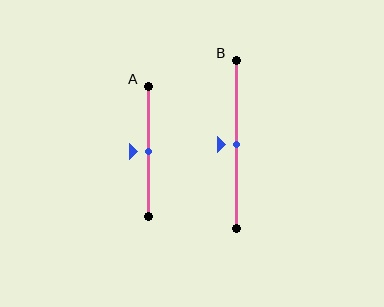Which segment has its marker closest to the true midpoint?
Segment A has its marker closest to the true midpoint.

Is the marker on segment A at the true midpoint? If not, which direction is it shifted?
Yes, the marker on segment A is at the true midpoint.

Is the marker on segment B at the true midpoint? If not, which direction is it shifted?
Yes, the marker on segment B is at the true midpoint.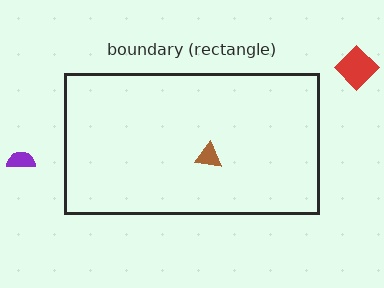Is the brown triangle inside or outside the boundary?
Inside.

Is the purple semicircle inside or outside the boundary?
Outside.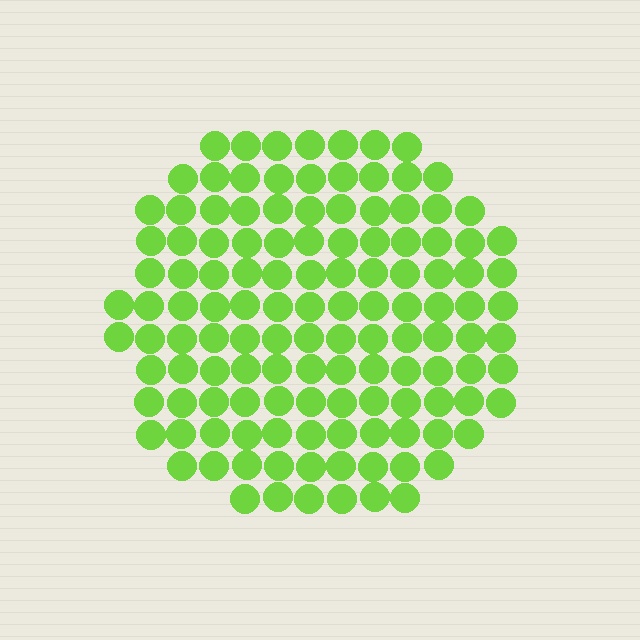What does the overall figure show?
The overall figure shows a circle.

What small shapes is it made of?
It is made of small circles.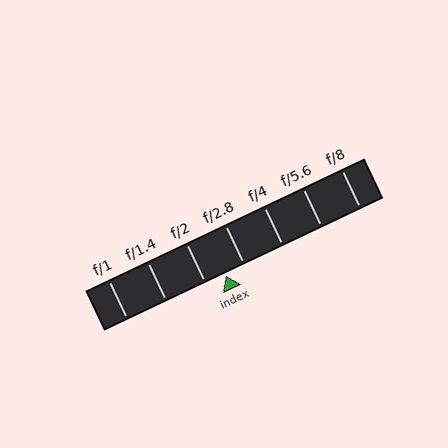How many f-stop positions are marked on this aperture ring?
There are 7 f-stop positions marked.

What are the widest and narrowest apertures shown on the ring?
The widest aperture shown is f/1 and the narrowest is f/8.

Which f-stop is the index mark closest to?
The index mark is closest to f/2.8.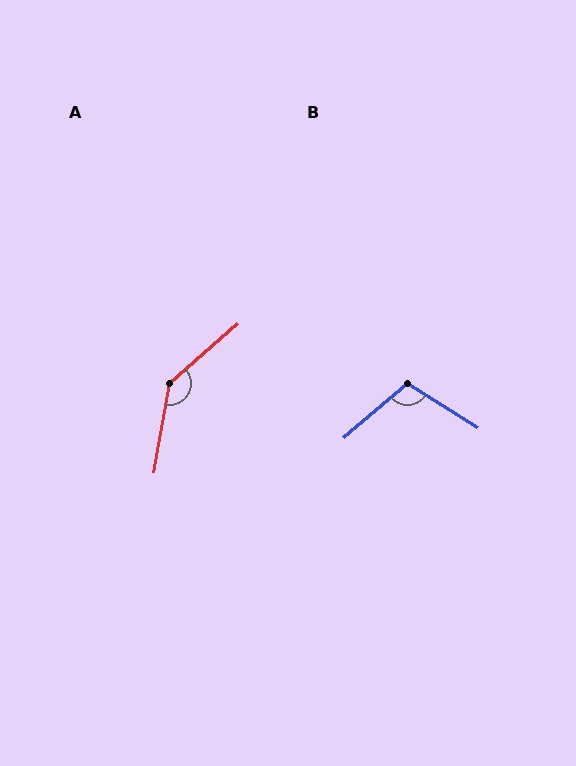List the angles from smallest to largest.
B (107°), A (141°).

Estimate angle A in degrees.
Approximately 141 degrees.